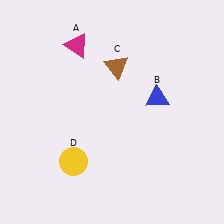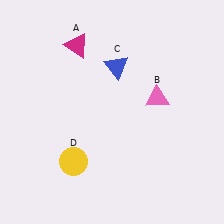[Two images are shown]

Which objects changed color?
B changed from blue to pink. C changed from brown to blue.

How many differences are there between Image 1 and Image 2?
There are 2 differences between the two images.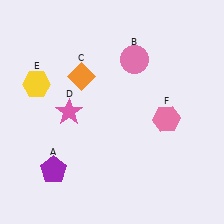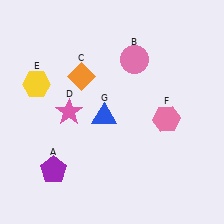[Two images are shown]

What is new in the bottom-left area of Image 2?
A blue triangle (G) was added in the bottom-left area of Image 2.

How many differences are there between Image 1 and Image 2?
There is 1 difference between the two images.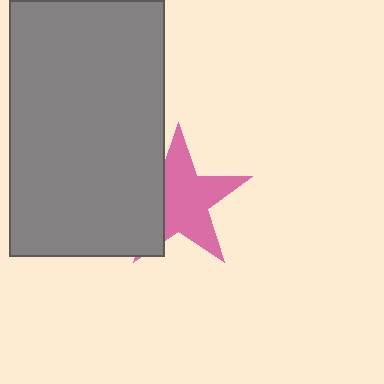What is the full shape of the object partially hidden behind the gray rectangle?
The partially hidden object is a pink star.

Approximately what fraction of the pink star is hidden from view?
Roughly 32% of the pink star is hidden behind the gray rectangle.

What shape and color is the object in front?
The object in front is a gray rectangle.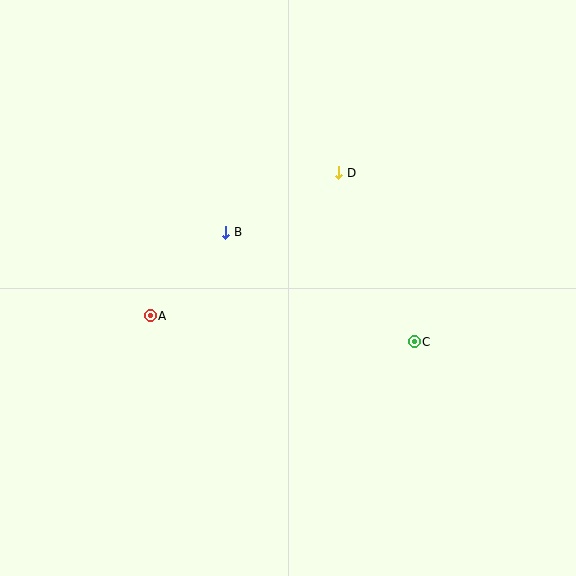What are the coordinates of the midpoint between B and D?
The midpoint between B and D is at (282, 202).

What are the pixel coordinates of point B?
Point B is at (226, 232).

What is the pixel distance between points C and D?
The distance between C and D is 185 pixels.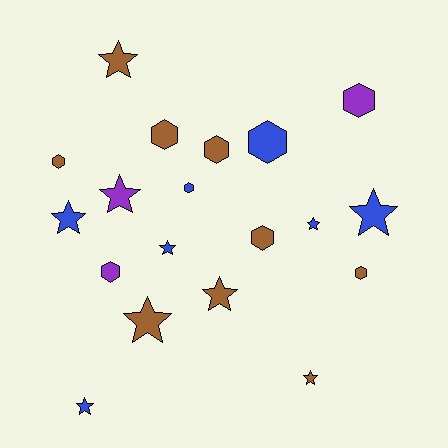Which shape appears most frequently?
Star, with 10 objects.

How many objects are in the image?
There are 19 objects.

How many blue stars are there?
There are 5 blue stars.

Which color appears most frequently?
Brown, with 9 objects.